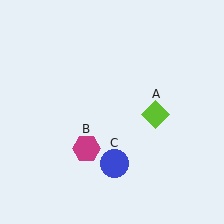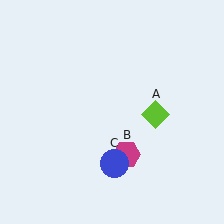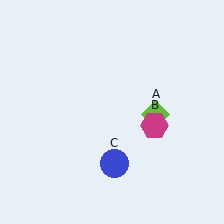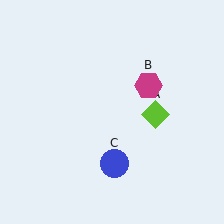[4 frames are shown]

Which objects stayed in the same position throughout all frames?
Lime diamond (object A) and blue circle (object C) remained stationary.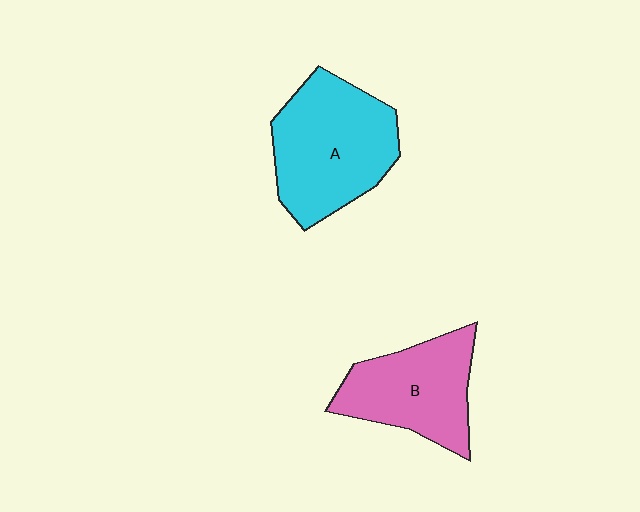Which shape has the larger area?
Shape A (cyan).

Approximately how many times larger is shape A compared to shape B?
Approximately 1.3 times.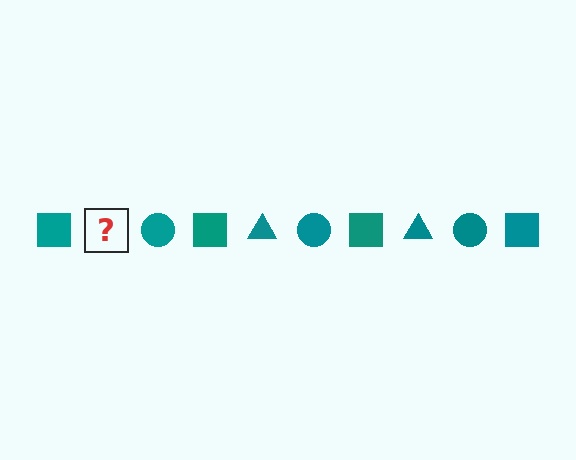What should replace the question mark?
The question mark should be replaced with a teal triangle.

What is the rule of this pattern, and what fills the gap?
The rule is that the pattern cycles through square, triangle, circle shapes in teal. The gap should be filled with a teal triangle.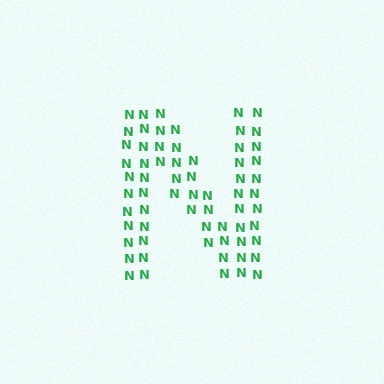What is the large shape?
The large shape is the letter N.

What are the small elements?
The small elements are letter N's.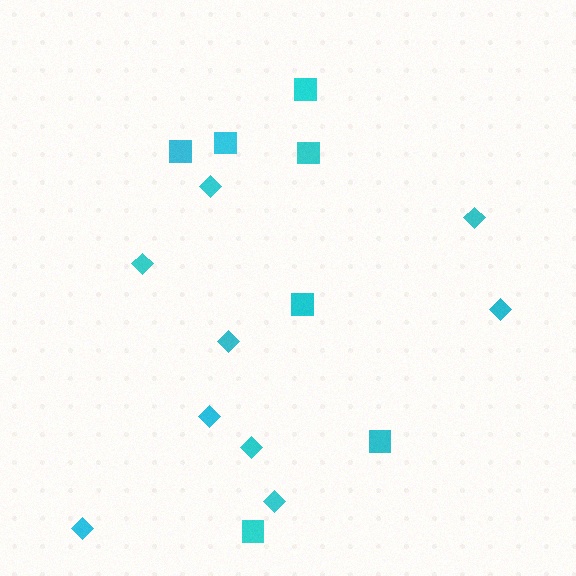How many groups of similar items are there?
There are 2 groups: one group of diamonds (9) and one group of squares (7).